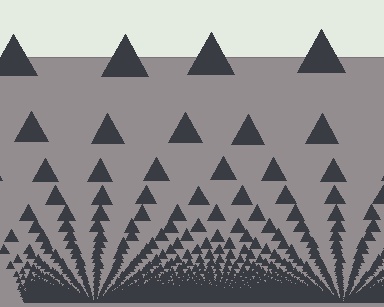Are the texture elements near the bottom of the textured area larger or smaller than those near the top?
Smaller. The gradient is inverted — elements near the bottom are smaller and denser.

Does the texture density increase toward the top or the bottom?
Density increases toward the bottom.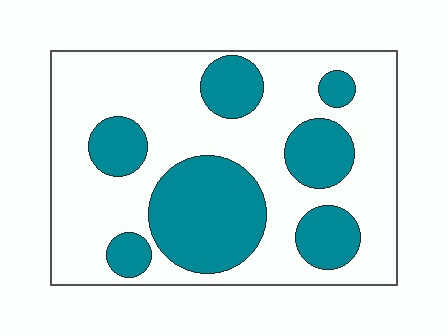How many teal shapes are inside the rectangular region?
7.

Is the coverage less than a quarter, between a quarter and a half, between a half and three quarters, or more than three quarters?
Between a quarter and a half.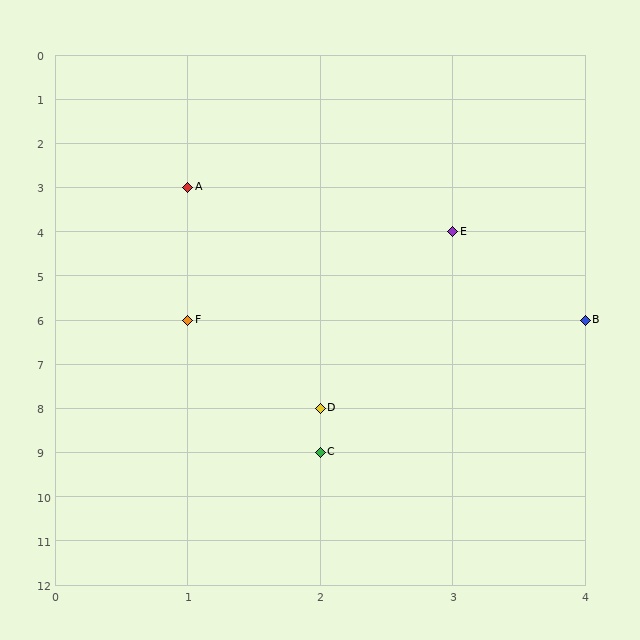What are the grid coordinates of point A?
Point A is at grid coordinates (1, 3).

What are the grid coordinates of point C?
Point C is at grid coordinates (2, 9).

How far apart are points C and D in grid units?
Points C and D are 1 row apart.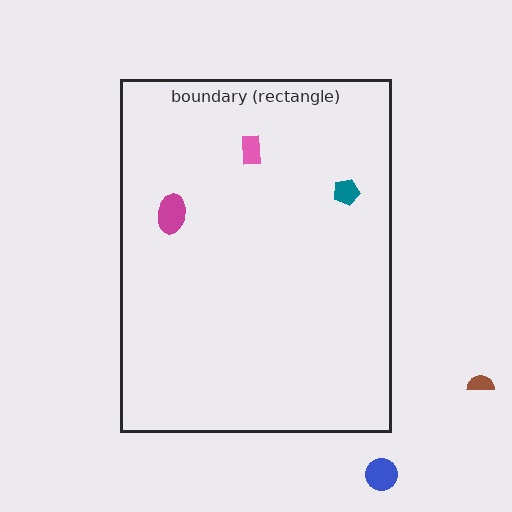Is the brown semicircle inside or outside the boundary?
Outside.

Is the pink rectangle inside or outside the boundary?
Inside.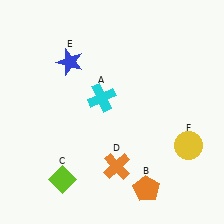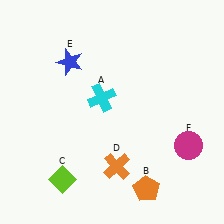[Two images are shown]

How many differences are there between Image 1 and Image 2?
There is 1 difference between the two images.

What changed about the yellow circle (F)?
In Image 1, F is yellow. In Image 2, it changed to magenta.